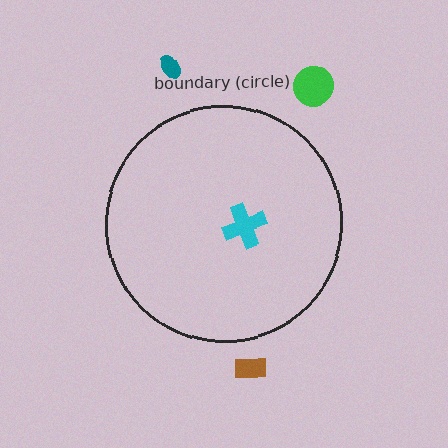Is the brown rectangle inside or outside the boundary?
Outside.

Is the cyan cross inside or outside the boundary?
Inside.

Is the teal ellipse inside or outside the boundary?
Outside.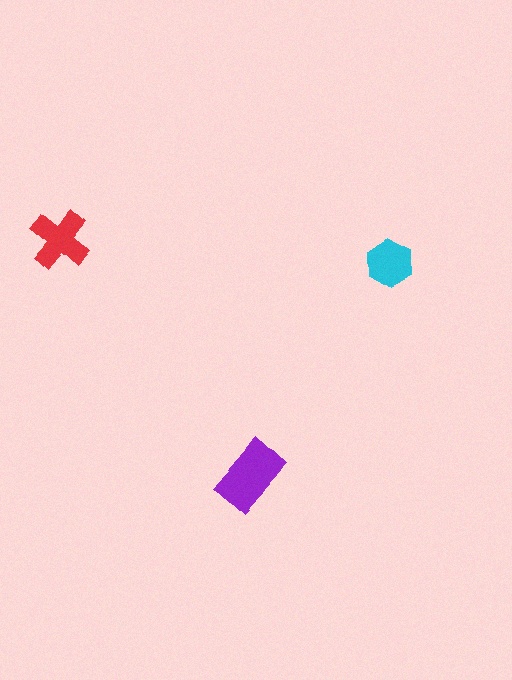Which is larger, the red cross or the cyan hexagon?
The red cross.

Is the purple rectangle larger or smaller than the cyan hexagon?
Larger.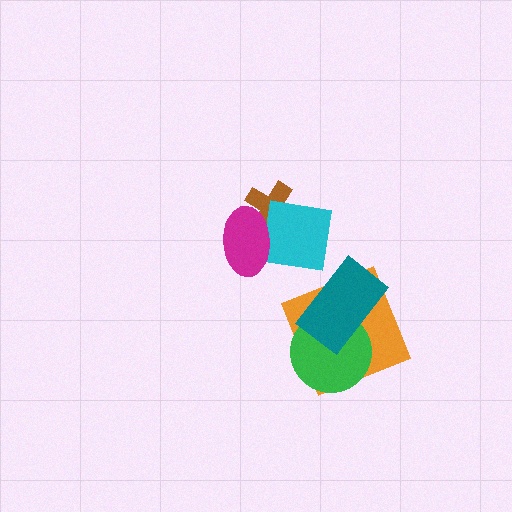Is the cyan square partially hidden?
Yes, it is partially covered by another shape.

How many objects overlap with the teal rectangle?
2 objects overlap with the teal rectangle.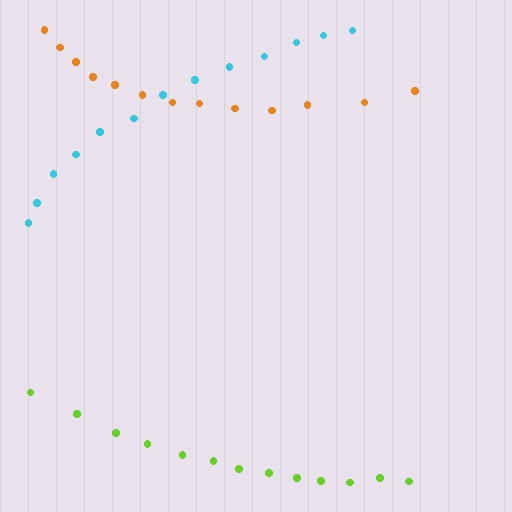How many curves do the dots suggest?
There are 3 distinct paths.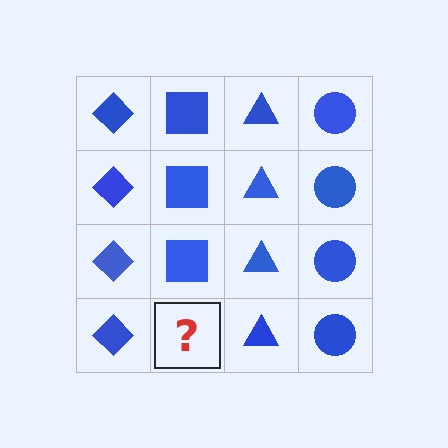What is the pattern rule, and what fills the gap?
The rule is that each column has a consistent shape. The gap should be filled with a blue square.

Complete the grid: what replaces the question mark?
The question mark should be replaced with a blue square.